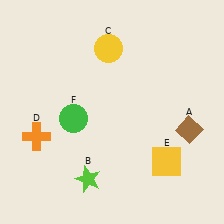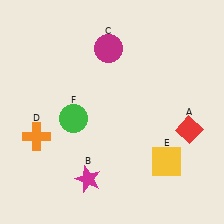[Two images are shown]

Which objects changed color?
A changed from brown to red. B changed from lime to magenta. C changed from yellow to magenta.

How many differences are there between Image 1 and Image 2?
There are 3 differences between the two images.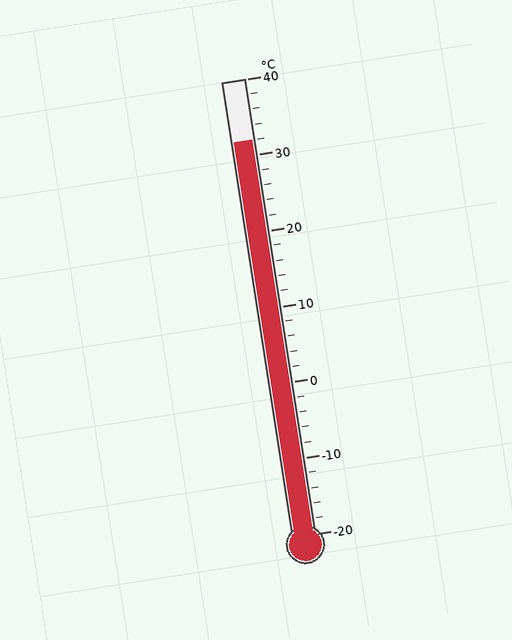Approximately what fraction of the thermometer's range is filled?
The thermometer is filled to approximately 85% of its range.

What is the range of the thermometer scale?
The thermometer scale ranges from -20°C to 40°C.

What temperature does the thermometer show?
The thermometer shows approximately 32°C.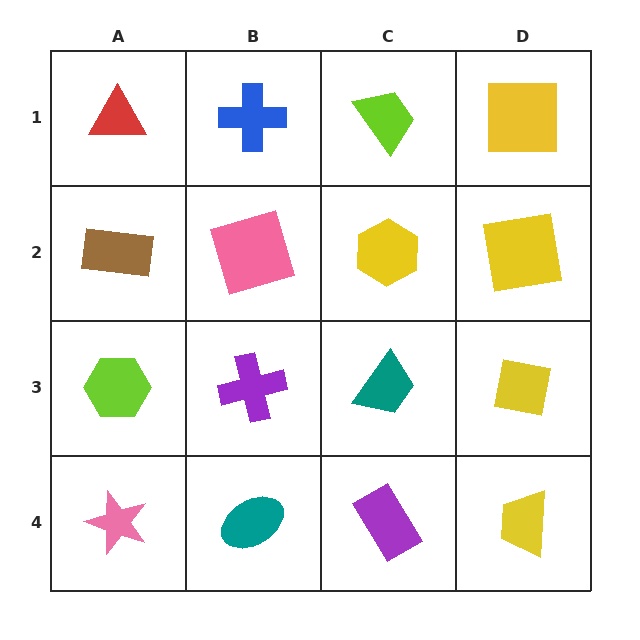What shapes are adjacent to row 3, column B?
A pink square (row 2, column B), a teal ellipse (row 4, column B), a lime hexagon (row 3, column A), a teal trapezoid (row 3, column C).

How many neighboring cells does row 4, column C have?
3.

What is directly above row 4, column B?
A purple cross.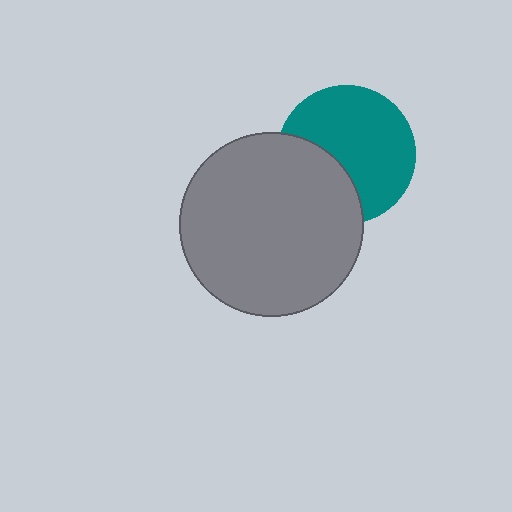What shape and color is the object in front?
The object in front is a gray circle.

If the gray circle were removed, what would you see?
You would see the complete teal circle.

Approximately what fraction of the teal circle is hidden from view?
Roughly 33% of the teal circle is hidden behind the gray circle.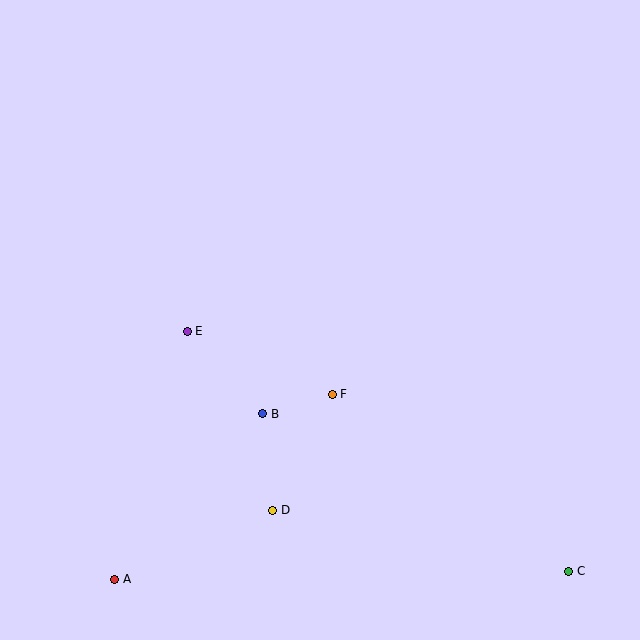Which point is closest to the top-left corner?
Point E is closest to the top-left corner.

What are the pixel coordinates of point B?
Point B is at (263, 414).